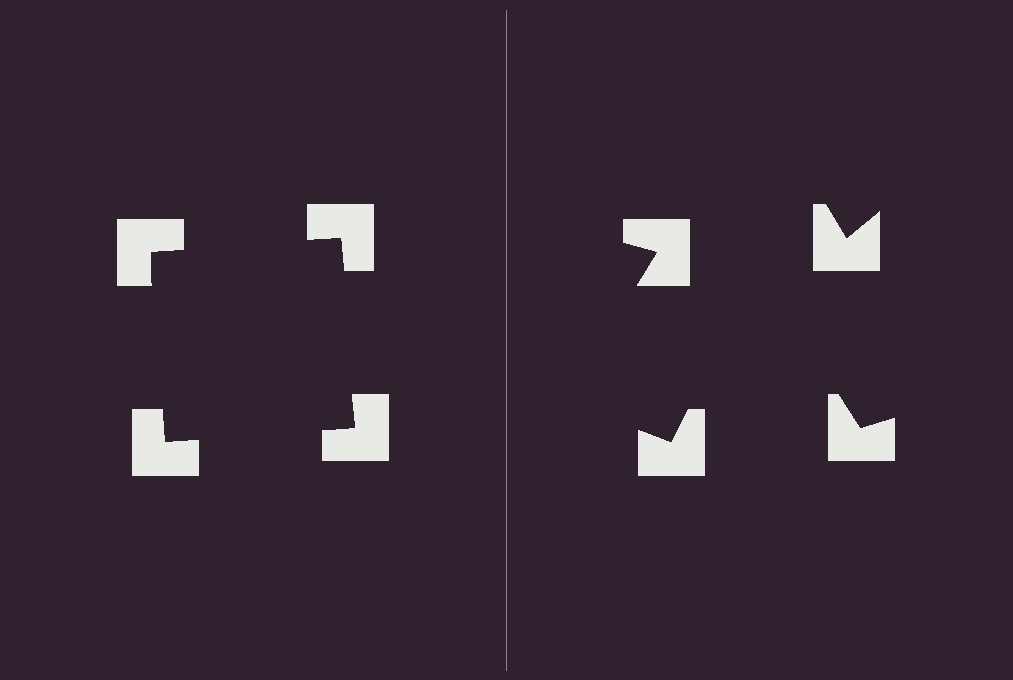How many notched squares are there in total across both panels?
8 — 4 on each side.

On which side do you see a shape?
An illusory square appears on the left side. On the right side the wedge cuts are rotated, so no coherent shape forms.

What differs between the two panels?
The notched squares are positioned identically on both sides; only the wedge orientations differ. On the left they align to a square; on the right they are misaligned.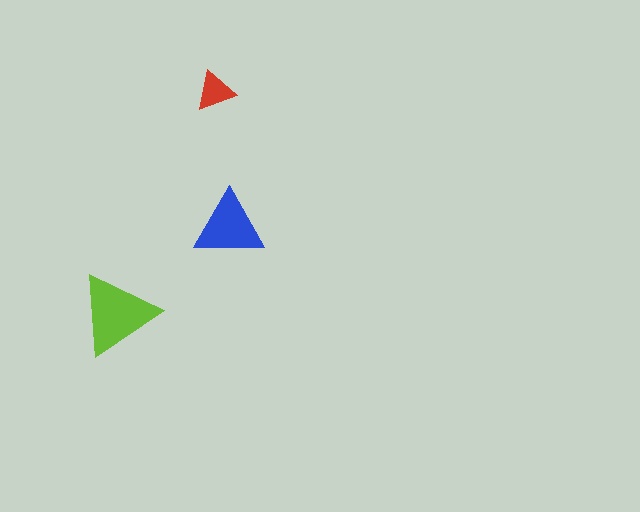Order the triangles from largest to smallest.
the lime one, the blue one, the red one.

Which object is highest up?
The red triangle is topmost.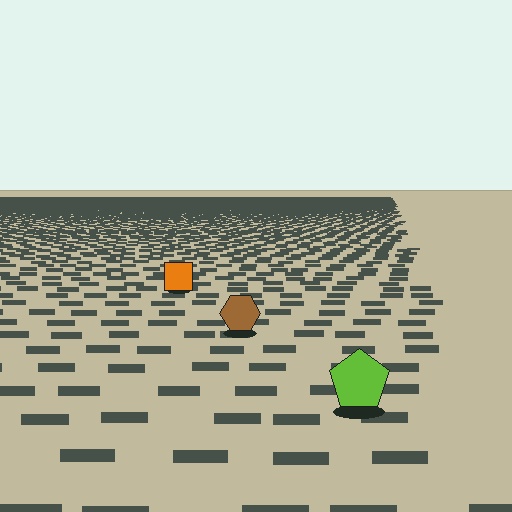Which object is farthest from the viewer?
The orange square is farthest from the viewer. It appears smaller and the ground texture around it is denser.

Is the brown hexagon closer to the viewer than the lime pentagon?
No. The lime pentagon is closer — you can tell from the texture gradient: the ground texture is coarser near it.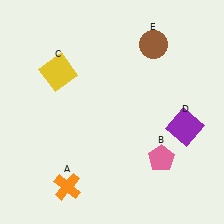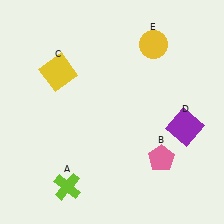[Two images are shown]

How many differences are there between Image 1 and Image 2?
There are 2 differences between the two images.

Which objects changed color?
A changed from orange to lime. E changed from brown to yellow.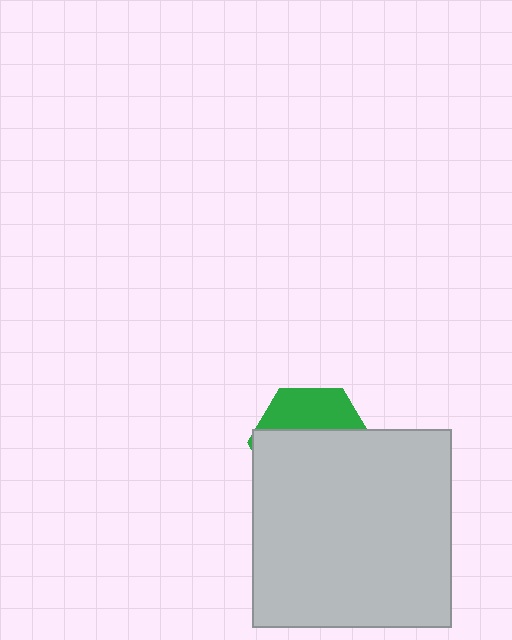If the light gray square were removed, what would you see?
You would see the complete green hexagon.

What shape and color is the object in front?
The object in front is a light gray square.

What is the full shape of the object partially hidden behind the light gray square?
The partially hidden object is a green hexagon.